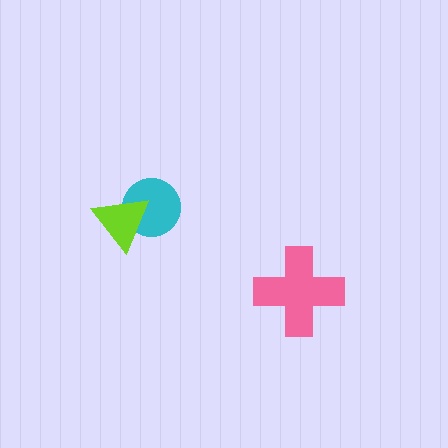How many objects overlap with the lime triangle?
1 object overlaps with the lime triangle.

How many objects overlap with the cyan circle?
1 object overlaps with the cyan circle.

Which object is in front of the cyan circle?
The lime triangle is in front of the cyan circle.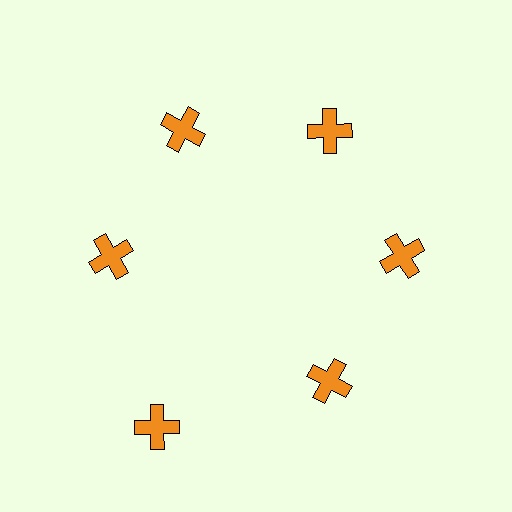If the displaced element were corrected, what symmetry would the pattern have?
It would have 6-fold rotational symmetry — the pattern would map onto itself every 60 degrees.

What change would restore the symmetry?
The symmetry would be restored by moving it inward, back onto the ring so that all 6 crosses sit at equal angles and equal distance from the center.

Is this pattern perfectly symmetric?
No. The 6 orange crosses are arranged in a ring, but one element near the 7 o'clock position is pushed outward from the center, breaking the 6-fold rotational symmetry.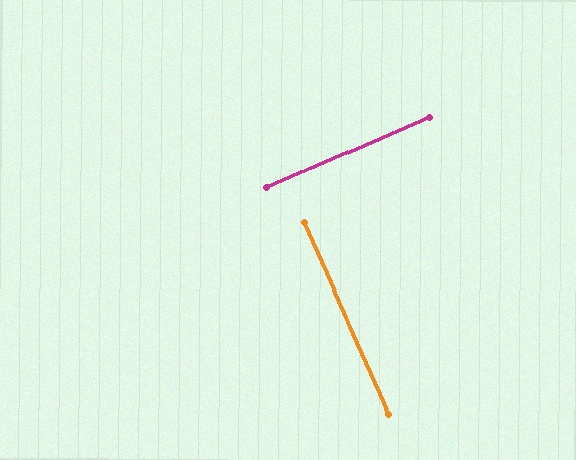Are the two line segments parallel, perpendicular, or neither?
Perpendicular — they meet at approximately 89°.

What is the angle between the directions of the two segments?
Approximately 89 degrees.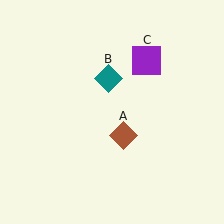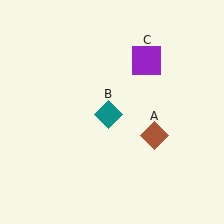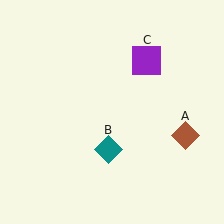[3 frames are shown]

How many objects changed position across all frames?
2 objects changed position: brown diamond (object A), teal diamond (object B).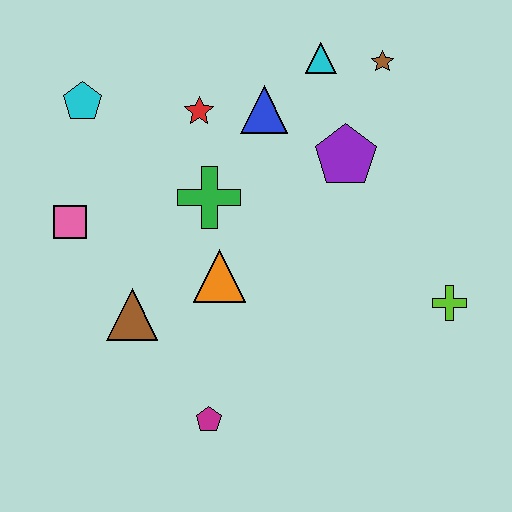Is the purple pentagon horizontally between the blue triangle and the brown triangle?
No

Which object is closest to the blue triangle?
The red star is closest to the blue triangle.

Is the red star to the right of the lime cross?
No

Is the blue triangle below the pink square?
No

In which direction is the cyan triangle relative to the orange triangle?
The cyan triangle is above the orange triangle.